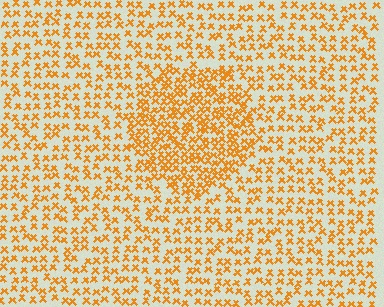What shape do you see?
I see a circle.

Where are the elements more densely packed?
The elements are more densely packed inside the circle boundary.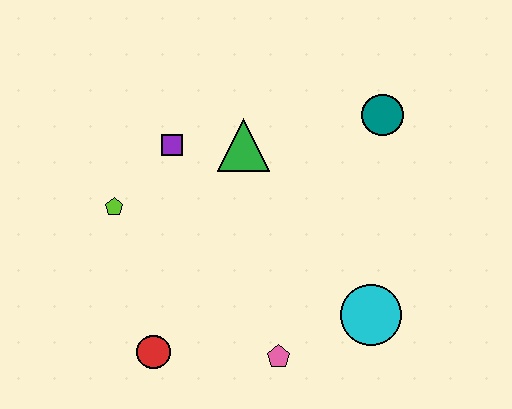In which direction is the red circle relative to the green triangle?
The red circle is below the green triangle.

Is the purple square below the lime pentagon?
No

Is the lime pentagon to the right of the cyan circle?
No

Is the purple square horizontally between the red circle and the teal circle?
Yes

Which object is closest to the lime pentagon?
The purple square is closest to the lime pentagon.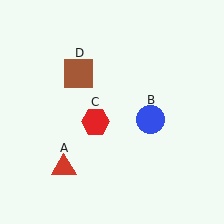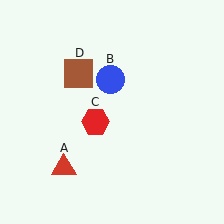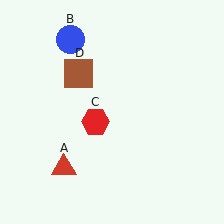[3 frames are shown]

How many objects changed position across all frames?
1 object changed position: blue circle (object B).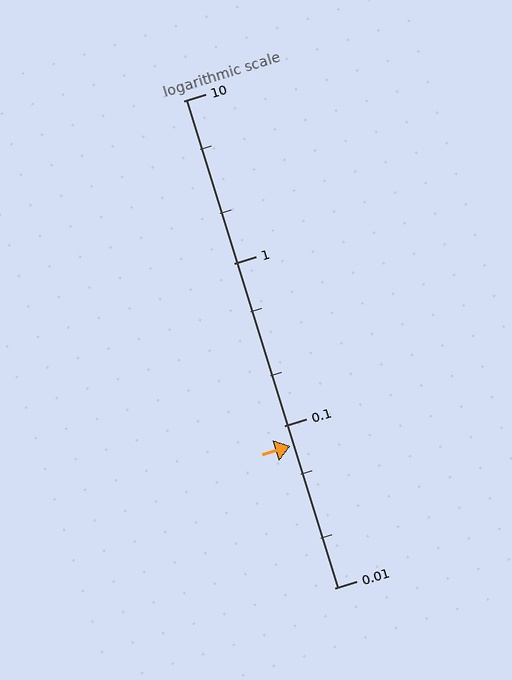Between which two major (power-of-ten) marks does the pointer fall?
The pointer is between 0.01 and 0.1.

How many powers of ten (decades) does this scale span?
The scale spans 3 decades, from 0.01 to 10.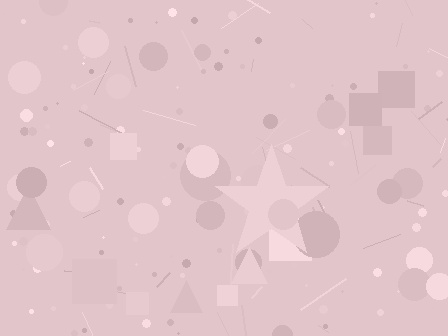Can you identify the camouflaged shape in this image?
The camouflaged shape is a star.